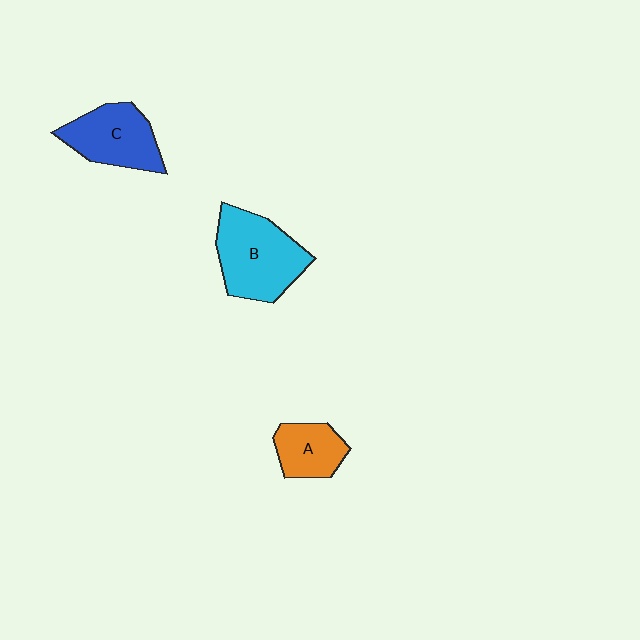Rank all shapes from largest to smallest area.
From largest to smallest: B (cyan), C (blue), A (orange).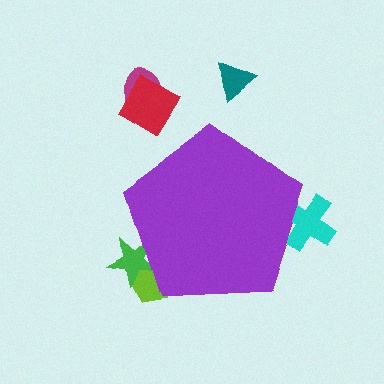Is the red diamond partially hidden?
No, the red diamond is fully visible.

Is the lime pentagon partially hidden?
Yes, the lime pentagon is partially hidden behind the purple pentagon.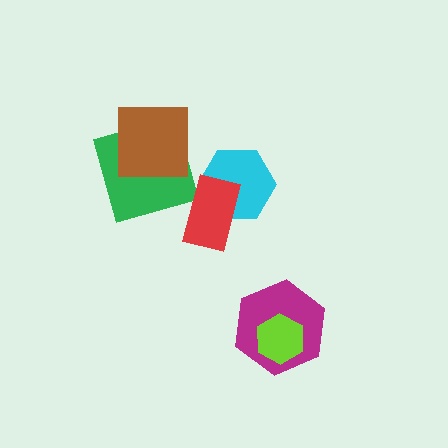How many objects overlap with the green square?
1 object overlaps with the green square.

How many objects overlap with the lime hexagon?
1 object overlaps with the lime hexagon.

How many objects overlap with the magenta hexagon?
1 object overlaps with the magenta hexagon.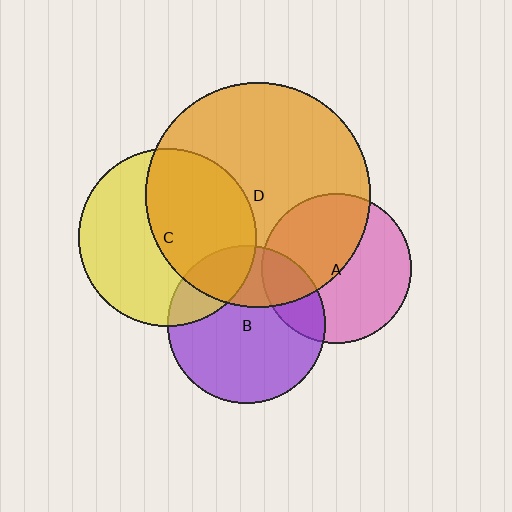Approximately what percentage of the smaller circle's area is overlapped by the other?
Approximately 50%.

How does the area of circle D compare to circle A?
Approximately 2.3 times.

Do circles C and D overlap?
Yes.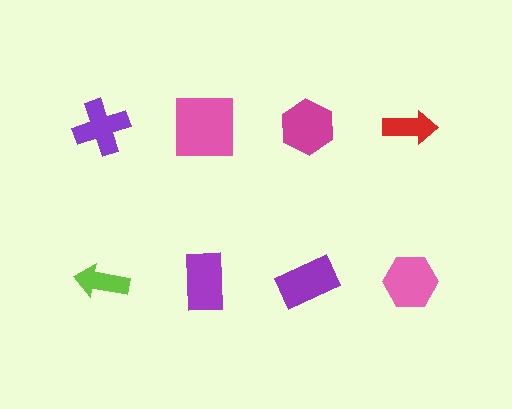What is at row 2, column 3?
A purple rectangle.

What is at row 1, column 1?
A purple cross.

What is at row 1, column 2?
A pink square.